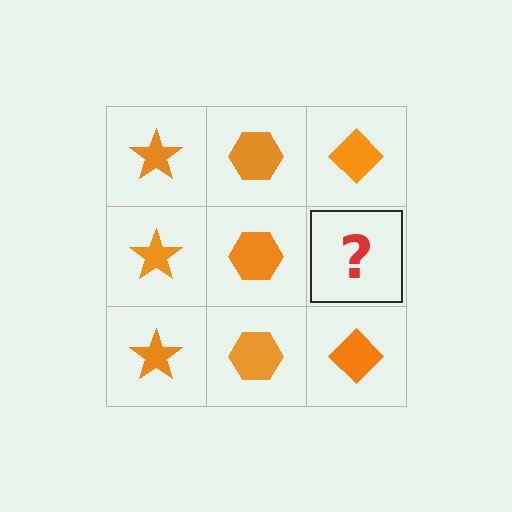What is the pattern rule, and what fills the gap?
The rule is that each column has a consistent shape. The gap should be filled with an orange diamond.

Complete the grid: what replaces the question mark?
The question mark should be replaced with an orange diamond.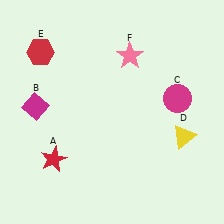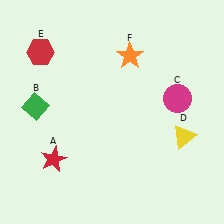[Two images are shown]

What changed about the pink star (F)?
In Image 1, F is pink. In Image 2, it changed to orange.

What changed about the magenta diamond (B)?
In Image 1, B is magenta. In Image 2, it changed to green.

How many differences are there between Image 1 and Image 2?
There are 2 differences between the two images.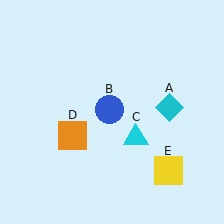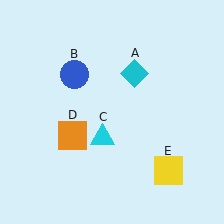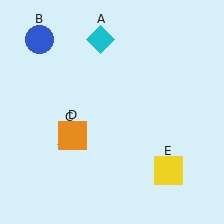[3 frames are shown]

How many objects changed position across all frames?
3 objects changed position: cyan diamond (object A), blue circle (object B), cyan triangle (object C).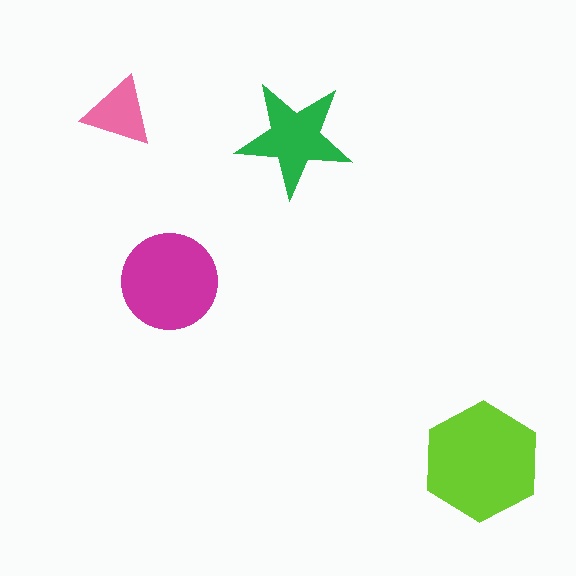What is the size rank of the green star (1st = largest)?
3rd.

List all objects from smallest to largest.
The pink triangle, the green star, the magenta circle, the lime hexagon.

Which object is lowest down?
The lime hexagon is bottommost.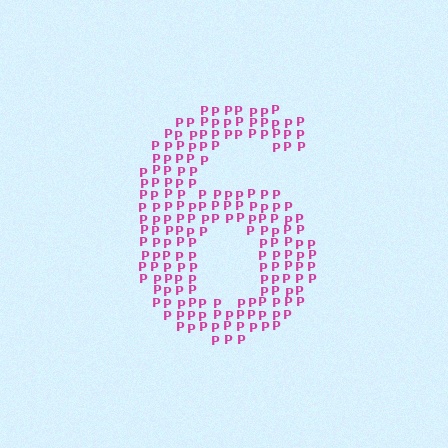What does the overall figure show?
The overall figure shows the digit 6.